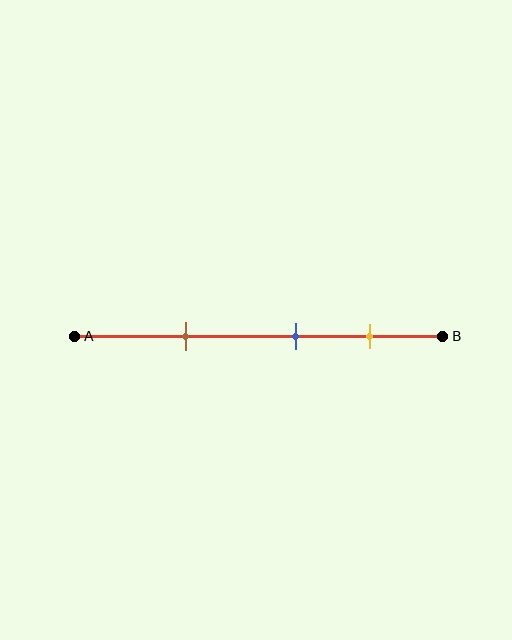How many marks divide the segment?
There are 3 marks dividing the segment.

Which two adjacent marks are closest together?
The blue and yellow marks are the closest adjacent pair.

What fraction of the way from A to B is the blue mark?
The blue mark is approximately 60% (0.6) of the way from A to B.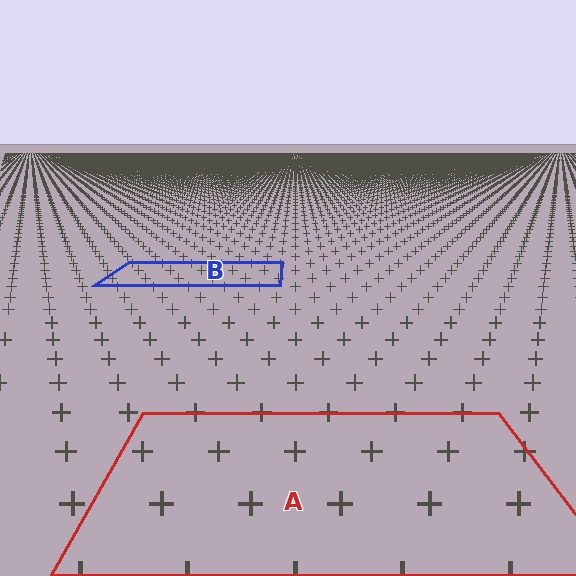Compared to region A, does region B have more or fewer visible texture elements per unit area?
Region B has more texture elements per unit area — they are packed more densely because it is farther away.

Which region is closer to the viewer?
Region A is closer. The texture elements there are larger and more spread out.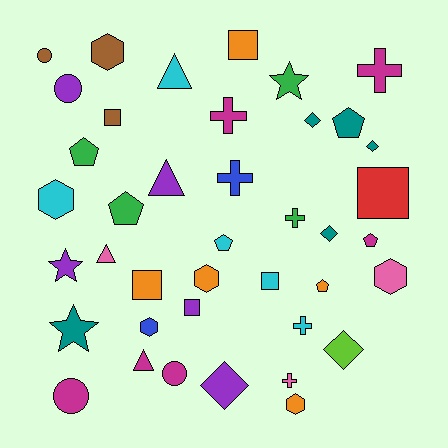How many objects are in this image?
There are 40 objects.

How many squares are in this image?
There are 6 squares.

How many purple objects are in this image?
There are 5 purple objects.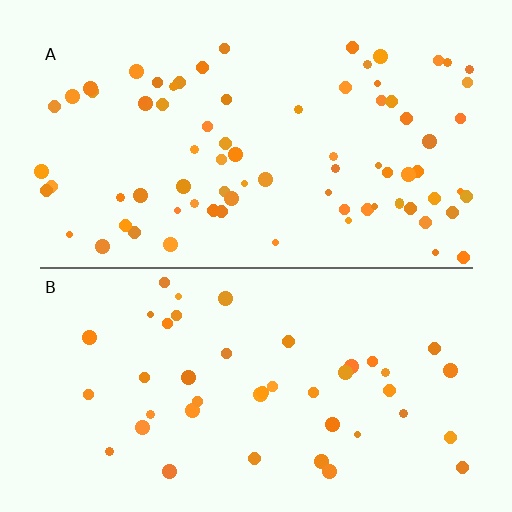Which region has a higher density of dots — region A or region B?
A (the top).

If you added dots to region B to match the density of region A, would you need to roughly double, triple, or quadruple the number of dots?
Approximately double.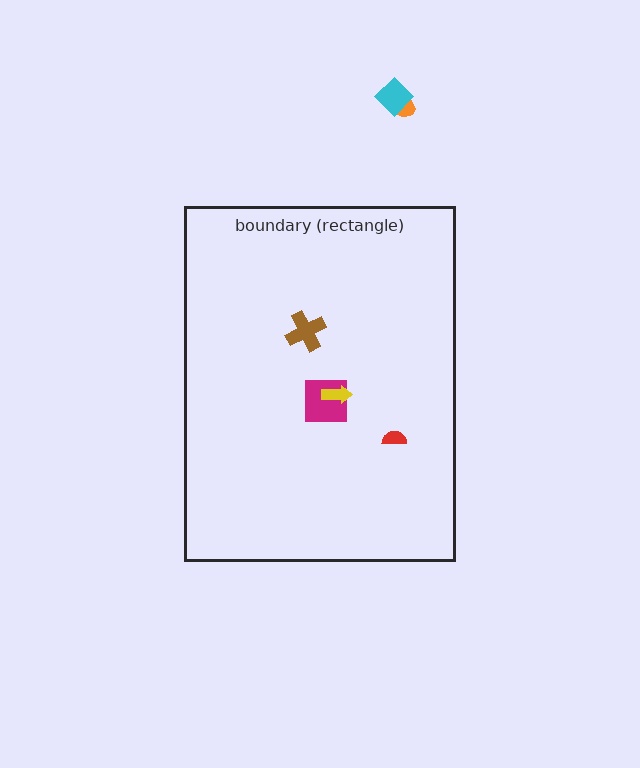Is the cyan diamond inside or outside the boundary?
Outside.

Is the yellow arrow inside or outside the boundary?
Inside.